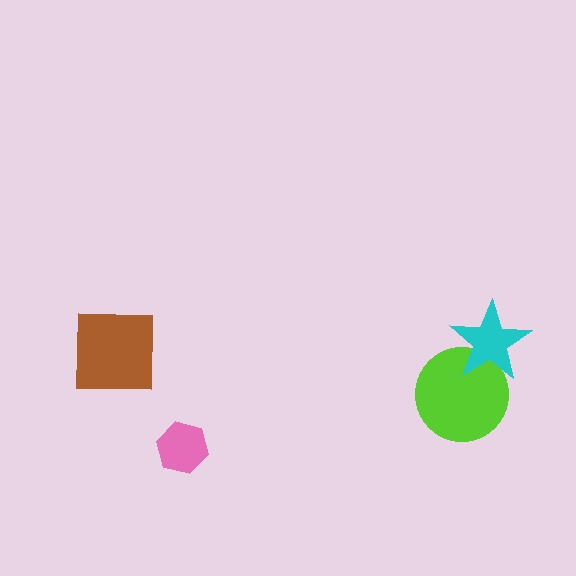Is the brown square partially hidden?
No, no other shape covers it.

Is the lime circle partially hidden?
Yes, it is partially covered by another shape.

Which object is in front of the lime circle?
The cyan star is in front of the lime circle.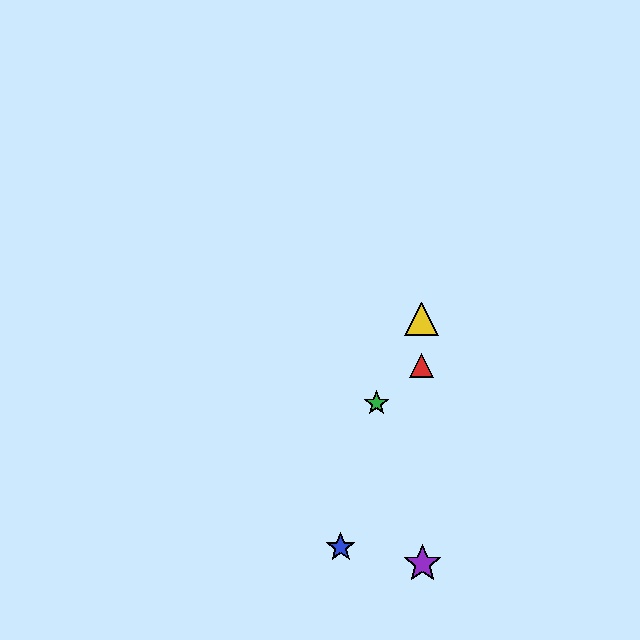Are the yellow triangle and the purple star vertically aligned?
Yes, both are at x≈421.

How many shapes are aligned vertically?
3 shapes (the red triangle, the yellow triangle, the purple star) are aligned vertically.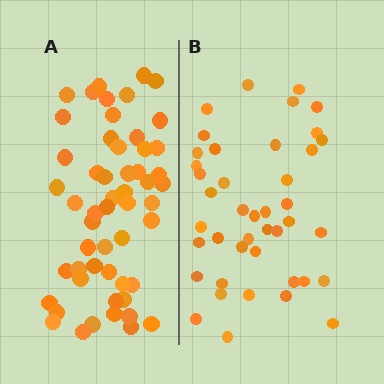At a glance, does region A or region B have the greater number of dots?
Region A (the left region) has more dots.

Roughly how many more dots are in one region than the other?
Region A has roughly 12 or so more dots than region B.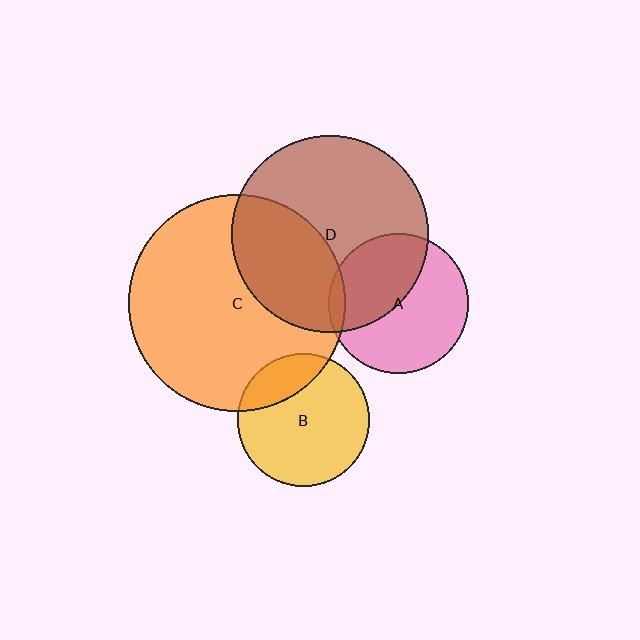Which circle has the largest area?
Circle C (orange).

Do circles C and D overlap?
Yes.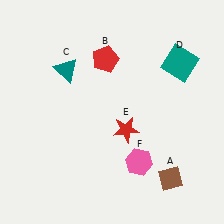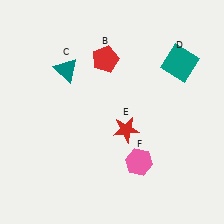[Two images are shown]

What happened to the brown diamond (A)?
The brown diamond (A) was removed in Image 2. It was in the bottom-right area of Image 1.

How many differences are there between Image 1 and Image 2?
There is 1 difference between the two images.